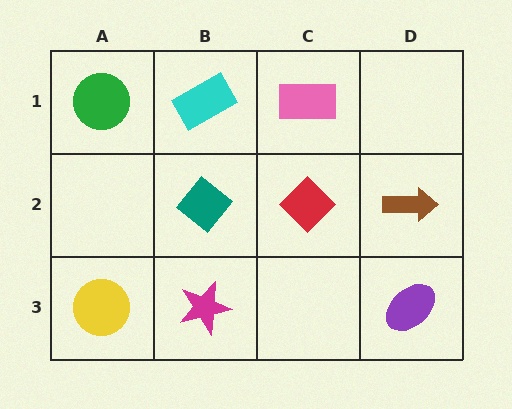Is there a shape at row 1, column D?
No, that cell is empty.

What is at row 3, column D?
A purple ellipse.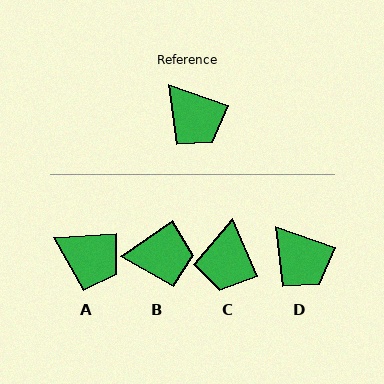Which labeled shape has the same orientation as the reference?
D.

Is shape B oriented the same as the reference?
No, it is off by about 54 degrees.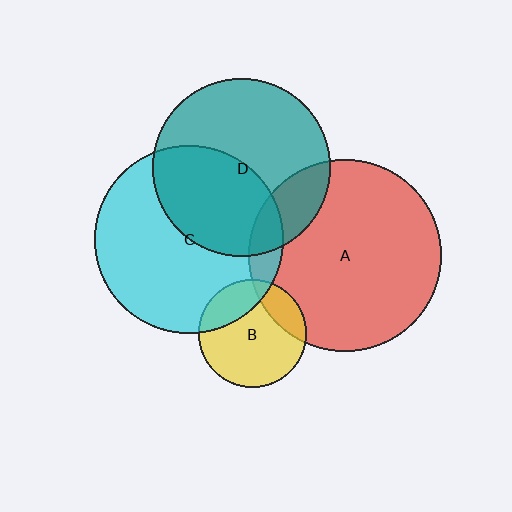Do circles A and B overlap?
Yes.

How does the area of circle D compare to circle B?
Approximately 2.7 times.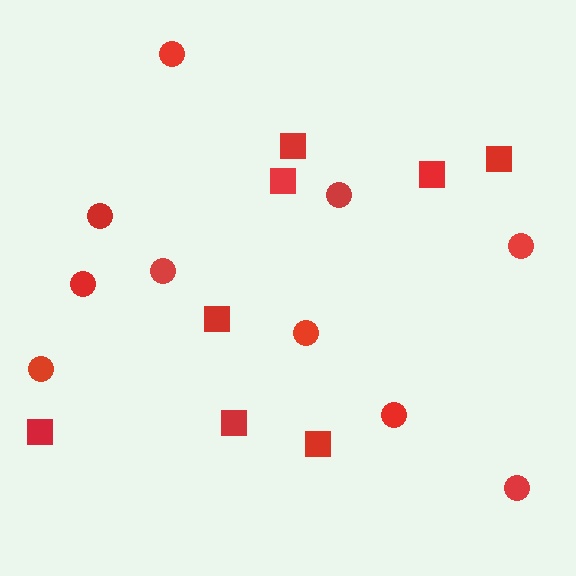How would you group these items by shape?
There are 2 groups: one group of circles (10) and one group of squares (8).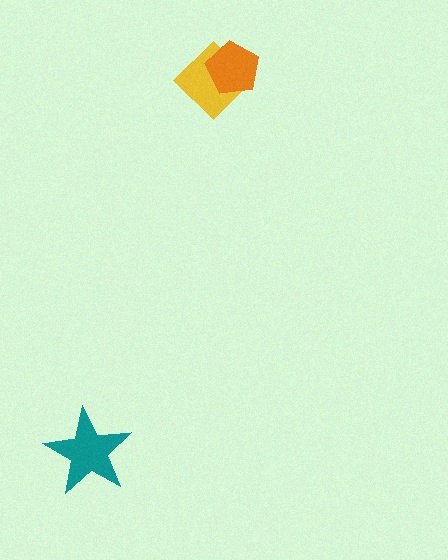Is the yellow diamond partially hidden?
Yes, it is partially covered by another shape.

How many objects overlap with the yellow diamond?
1 object overlaps with the yellow diamond.